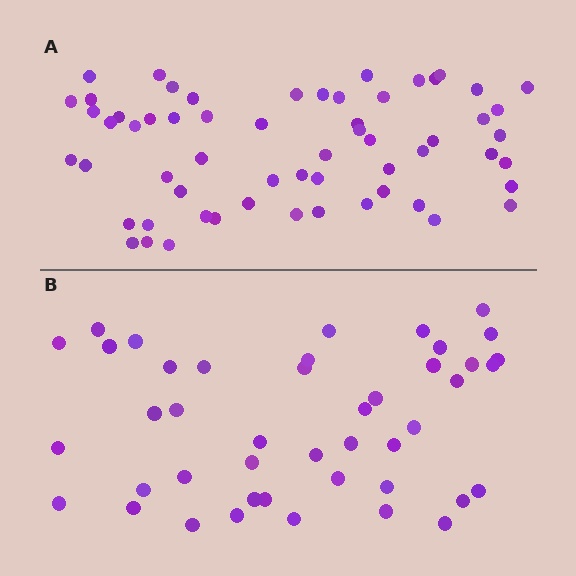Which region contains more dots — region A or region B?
Region A (the top region) has more dots.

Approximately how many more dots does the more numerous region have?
Region A has approximately 15 more dots than region B.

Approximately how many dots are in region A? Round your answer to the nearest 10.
About 60 dots.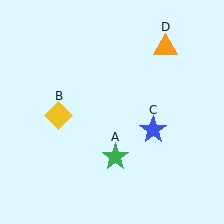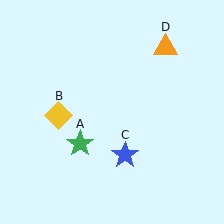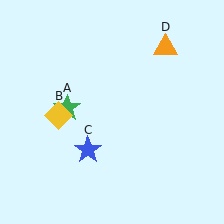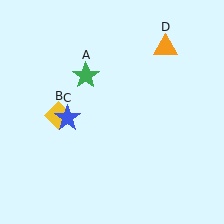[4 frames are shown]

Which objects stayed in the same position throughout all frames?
Yellow diamond (object B) and orange triangle (object D) remained stationary.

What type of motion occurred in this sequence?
The green star (object A), blue star (object C) rotated clockwise around the center of the scene.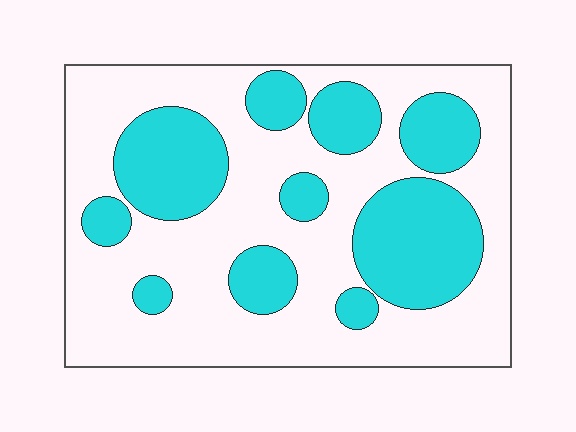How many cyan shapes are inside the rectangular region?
10.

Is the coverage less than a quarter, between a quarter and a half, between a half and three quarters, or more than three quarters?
Between a quarter and a half.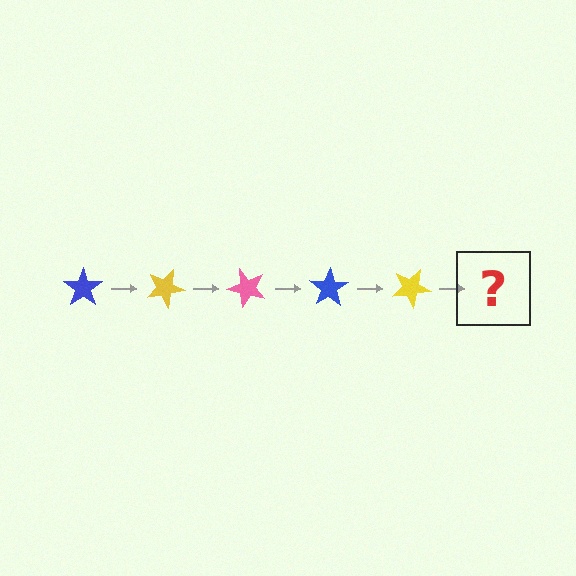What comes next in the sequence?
The next element should be a pink star, rotated 125 degrees from the start.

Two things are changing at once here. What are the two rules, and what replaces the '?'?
The two rules are that it rotates 25 degrees each step and the color cycles through blue, yellow, and pink. The '?' should be a pink star, rotated 125 degrees from the start.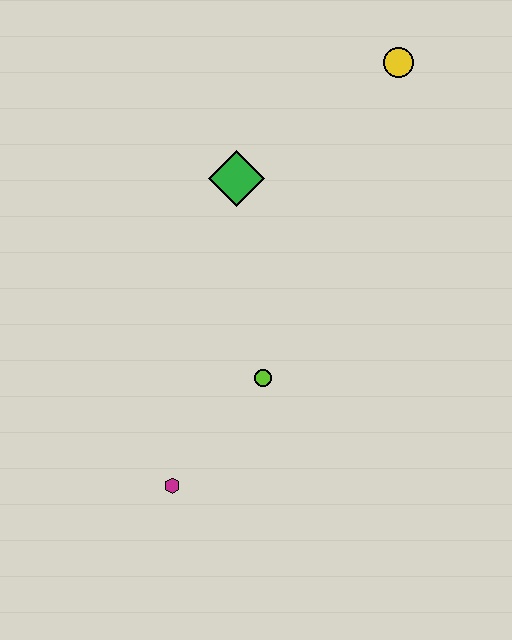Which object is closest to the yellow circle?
The green diamond is closest to the yellow circle.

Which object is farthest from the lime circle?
The yellow circle is farthest from the lime circle.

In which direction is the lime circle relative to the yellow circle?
The lime circle is below the yellow circle.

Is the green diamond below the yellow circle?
Yes